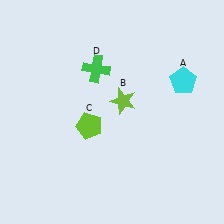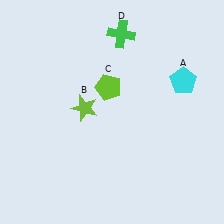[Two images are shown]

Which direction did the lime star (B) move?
The lime star (B) moved left.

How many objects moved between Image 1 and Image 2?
3 objects moved between the two images.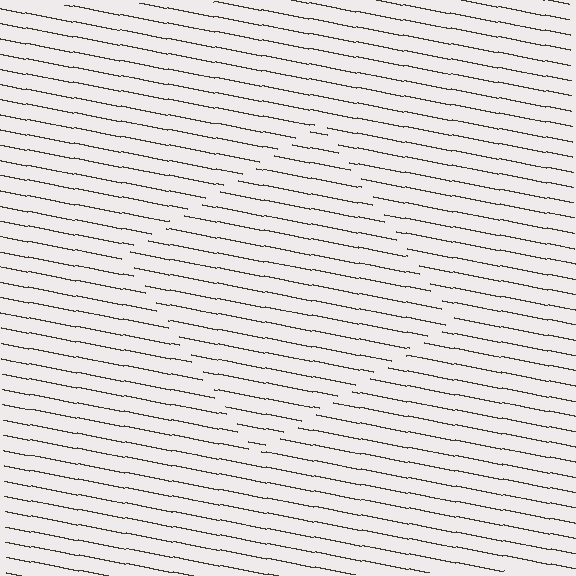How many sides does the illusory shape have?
4 sides — the line-ends trace a square.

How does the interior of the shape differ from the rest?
The interior of the shape contains the same grating, shifted by half a period — the contour is defined by the phase discontinuity where line-ends from the inner and outer gratings abut.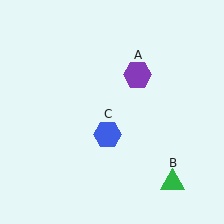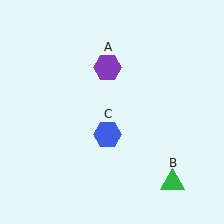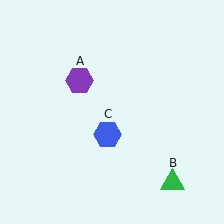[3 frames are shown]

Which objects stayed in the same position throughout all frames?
Green triangle (object B) and blue hexagon (object C) remained stationary.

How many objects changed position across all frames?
1 object changed position: purple hexagon (object A).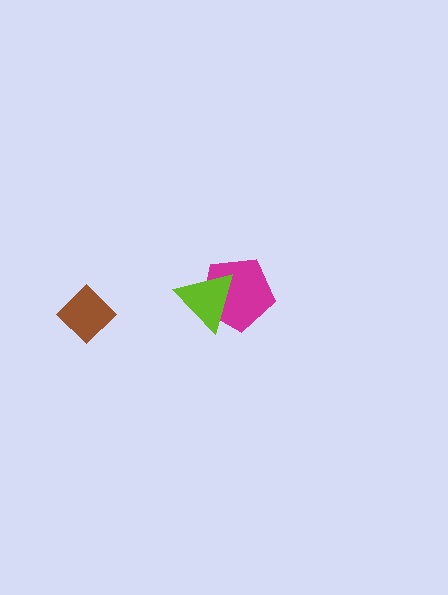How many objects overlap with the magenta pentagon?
1 object overlaps with the magenta pentagon.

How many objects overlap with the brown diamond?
0 objects overlap with the brown diamond.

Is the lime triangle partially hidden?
No, no other shape covers it.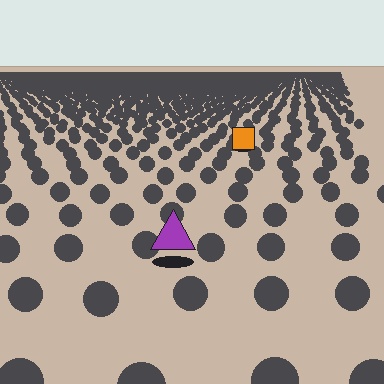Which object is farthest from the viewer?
The orange square is farthest from the viewer. It appears smaller and the ground texture around it is denser.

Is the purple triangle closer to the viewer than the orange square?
Yes. The purple triangle is closer — you can tell from the texture gradient: the ground texture is coarser near it.